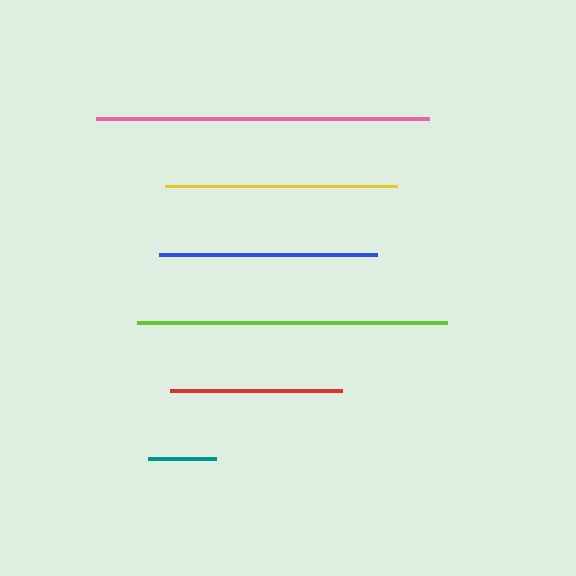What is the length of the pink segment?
The pink segment is approximately 333 pixels long.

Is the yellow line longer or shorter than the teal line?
The yellow line is longer than the teal line.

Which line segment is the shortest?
The teal line is the shortest at approximately 68 pixels.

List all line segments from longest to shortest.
From longest to shortest: pink, lime, yellow, blue, red, teal.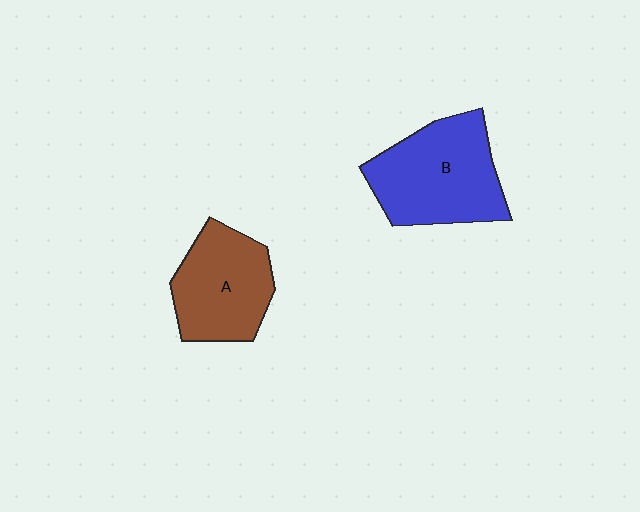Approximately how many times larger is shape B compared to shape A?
Approximately 1.2 times.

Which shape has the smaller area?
Shape A (brown).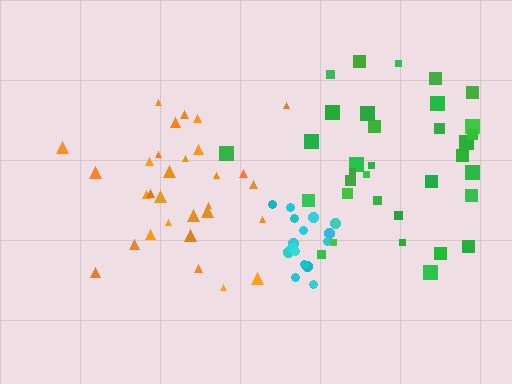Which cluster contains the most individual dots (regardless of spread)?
Green (35).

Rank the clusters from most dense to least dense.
cyan, orange, green.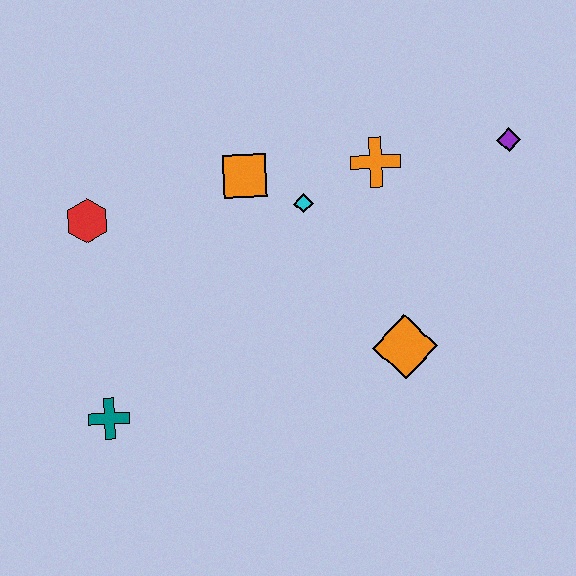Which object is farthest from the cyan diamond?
The teal cross is farthest from the cyan diamond.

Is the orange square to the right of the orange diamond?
No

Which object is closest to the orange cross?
The cyan diamond is closest to the orange cross.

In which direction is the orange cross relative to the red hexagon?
The orange cross is to the right of the red hexagon.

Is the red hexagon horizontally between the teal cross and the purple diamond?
No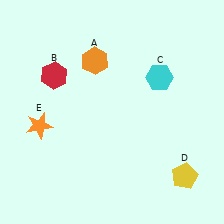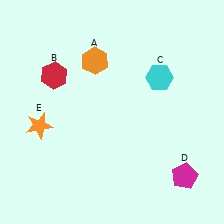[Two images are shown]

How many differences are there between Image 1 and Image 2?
There is 1 difference between the two images.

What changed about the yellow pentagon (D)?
In Image 1, D is yellow. In Image 2, it changed to magenta.